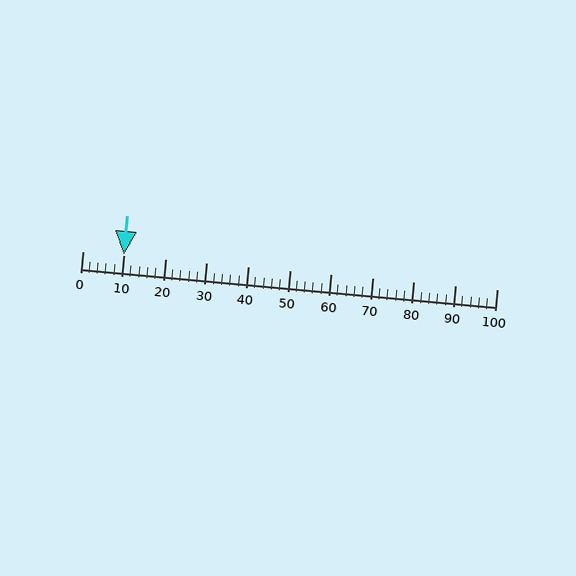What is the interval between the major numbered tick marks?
The major tick marks are spaced 10 units apart.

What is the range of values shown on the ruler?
The ruler shows values from 0 to 100.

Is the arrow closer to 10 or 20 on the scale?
The arrow is closer to 10.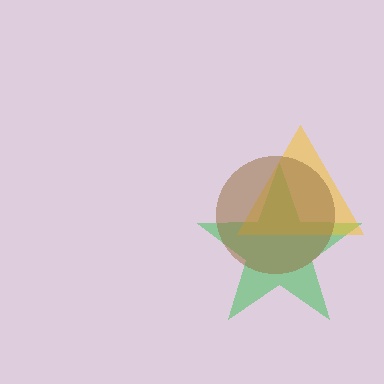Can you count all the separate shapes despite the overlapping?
Yes, there are 3 separate shapes.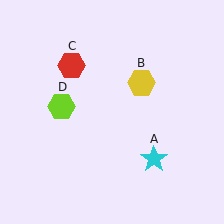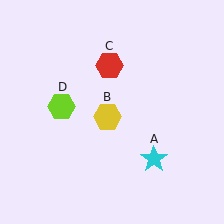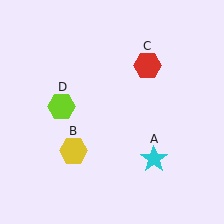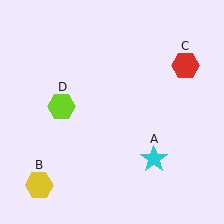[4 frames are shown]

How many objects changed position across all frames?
2 objects changed position: yellow hexagon (object B), red hexagon (object C).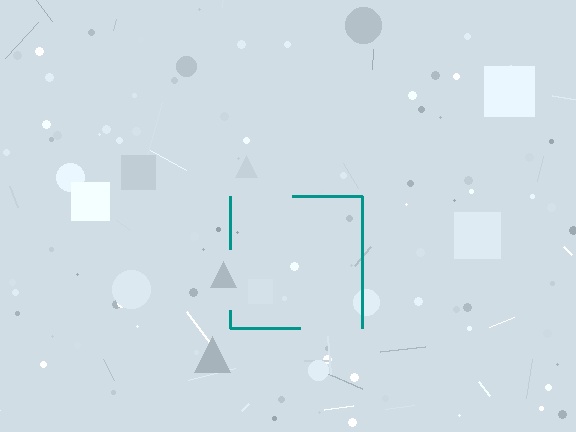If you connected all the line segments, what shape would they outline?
They would outline a square.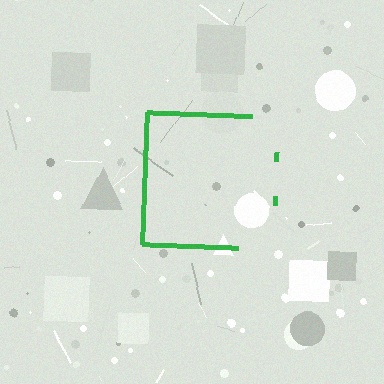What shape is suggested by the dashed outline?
The dashed outline suggests a square.